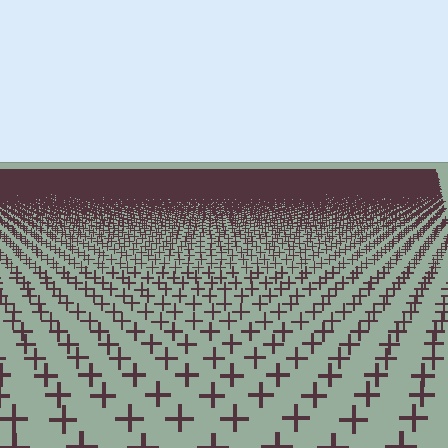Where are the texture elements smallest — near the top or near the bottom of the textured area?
Near the top.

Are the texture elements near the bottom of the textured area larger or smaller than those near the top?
Larger. Near the bottom, elements are closer to the viewer and appear at a bigger on-screen size.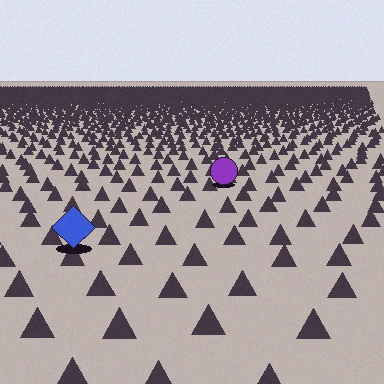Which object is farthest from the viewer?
The purple circle is farthest from the viewer. It appears smaller and the ground texture around it is denser.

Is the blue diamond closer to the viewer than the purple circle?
Yes. The blue diamond is closer — you can tell from the texture gradient: the ground texture is coarser near it.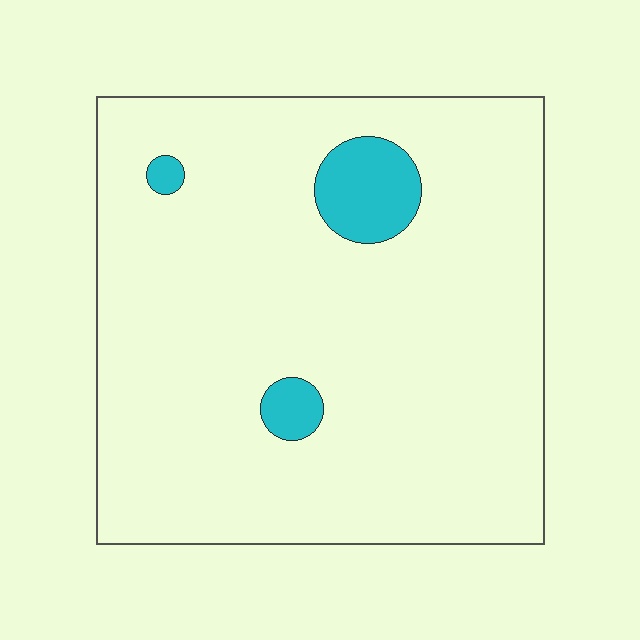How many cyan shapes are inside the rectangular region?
3.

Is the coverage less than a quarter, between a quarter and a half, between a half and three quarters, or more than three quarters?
Less than a quarter.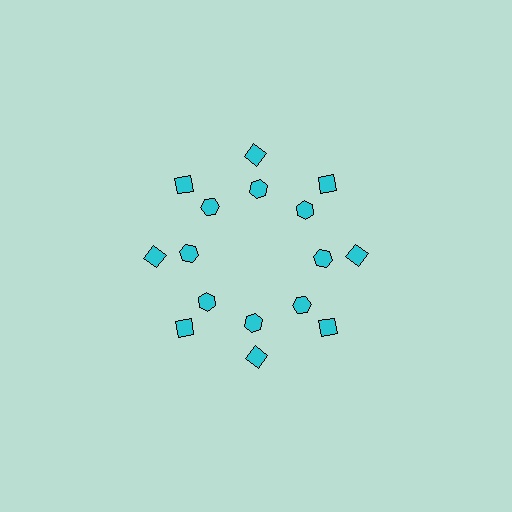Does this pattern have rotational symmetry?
Yes, this pattern has 8-fold rotational symmetry. It looks the same after rotating 45 degrees around the center.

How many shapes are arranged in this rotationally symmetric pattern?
There are 16 shapes, arranged in 8 groups of 2.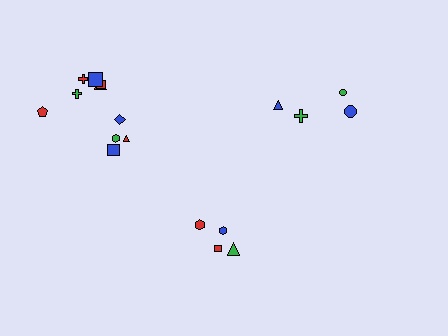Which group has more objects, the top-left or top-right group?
The top-left group.